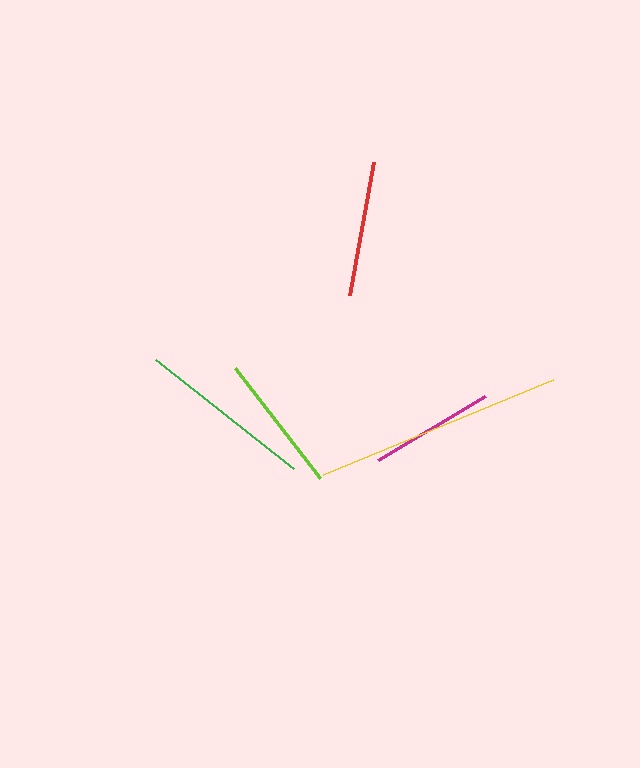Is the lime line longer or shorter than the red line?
The lime line is longer than the red line.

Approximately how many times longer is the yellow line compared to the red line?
The yellow line is approximately 1.8 times the length of the red line.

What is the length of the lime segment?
The lime segment is approximately 140 pixels long.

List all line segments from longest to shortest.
From longest to shortest: yellow, green, lime, red, magenta.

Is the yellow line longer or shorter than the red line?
The yellow line is longer than the red line.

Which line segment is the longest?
The yellow line is the longest at approximately 249 pixels.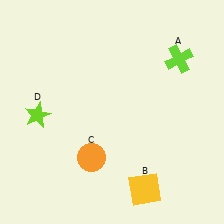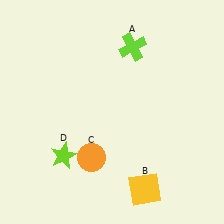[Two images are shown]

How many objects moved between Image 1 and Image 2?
2 objects moved between the two images.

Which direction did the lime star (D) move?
The lime star (D) moved down.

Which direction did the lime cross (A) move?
The lime cross (A) moved left.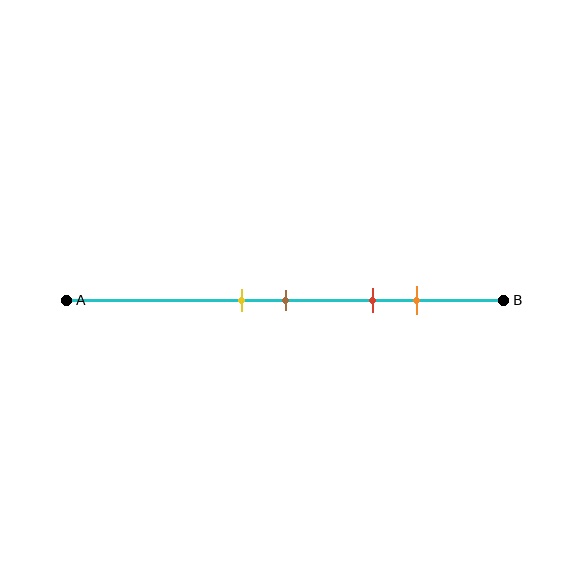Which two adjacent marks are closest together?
The yellow and brown marks are the closest adjacent pair.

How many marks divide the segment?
There are 4 marks dividing the segment.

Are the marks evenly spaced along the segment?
No, the marks are not evenly spaced.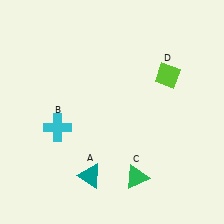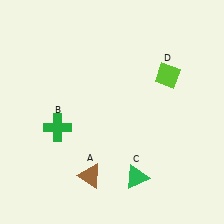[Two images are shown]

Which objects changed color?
A changed from teal to brown. B changed from cyan to green.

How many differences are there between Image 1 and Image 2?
There are 2 differences between the two images.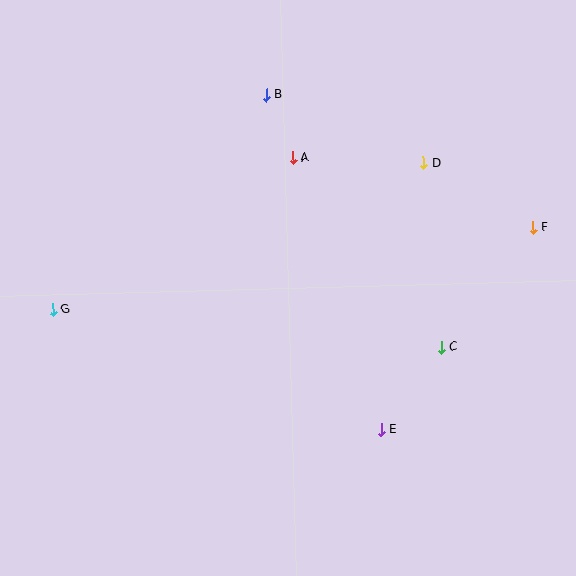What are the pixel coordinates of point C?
Point C is at (441, 347).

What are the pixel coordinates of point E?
Point E is at (381, 430).